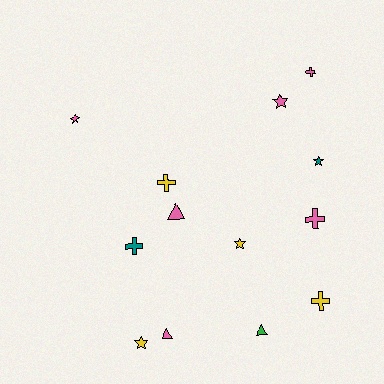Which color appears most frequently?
Pink, with 6 objects.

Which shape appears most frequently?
Cross, with 5 objects.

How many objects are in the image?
There are 13 objects.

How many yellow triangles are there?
There are no yellow triangles.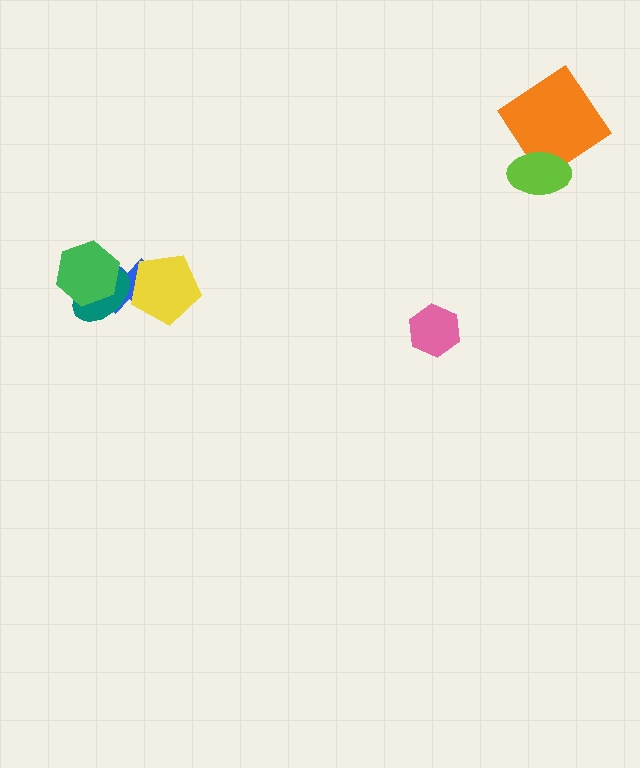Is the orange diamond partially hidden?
Yes, it is partially covered by another shape.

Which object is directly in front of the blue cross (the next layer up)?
The teal ellipse is directly in front of the blue cross.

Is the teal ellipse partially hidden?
Yes, it is partially covered by another shape.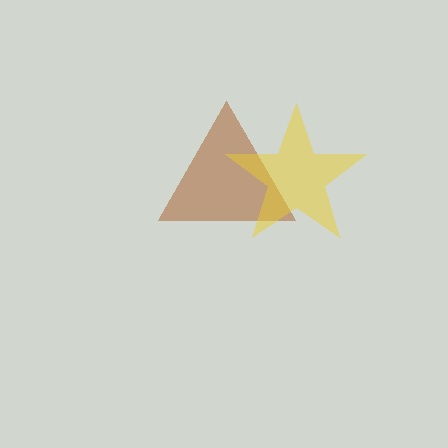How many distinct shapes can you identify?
There are 2 distinct shapes: a brown triangle, a yellow star.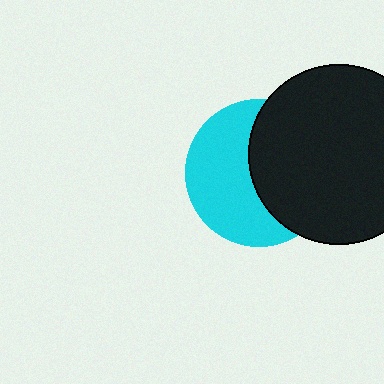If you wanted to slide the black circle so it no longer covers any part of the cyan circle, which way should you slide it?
Slide it right — that is the most direct way to separate the two shapes.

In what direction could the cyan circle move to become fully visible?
The cyan circle could move left. That would shift it out from behind the black circle entirely.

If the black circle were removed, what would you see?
You would see the complete cyan circle.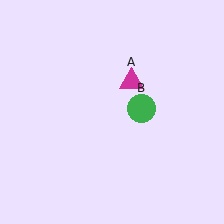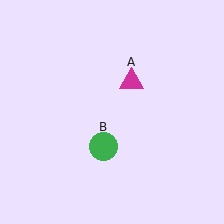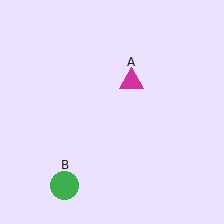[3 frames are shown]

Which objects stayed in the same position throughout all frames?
Magenta triangle (object A) remained stationary.